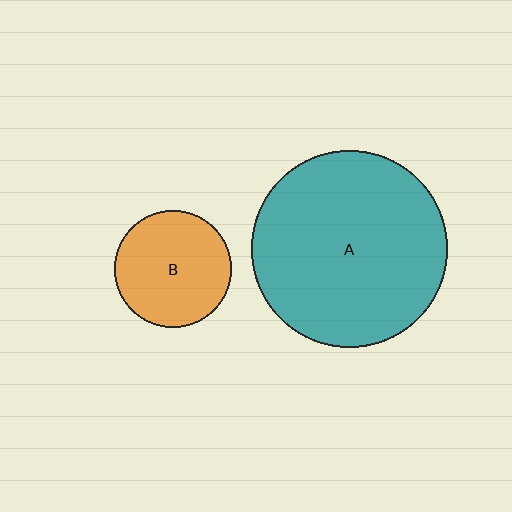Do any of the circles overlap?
No, none of the circles overlap.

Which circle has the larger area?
Circle A (teal).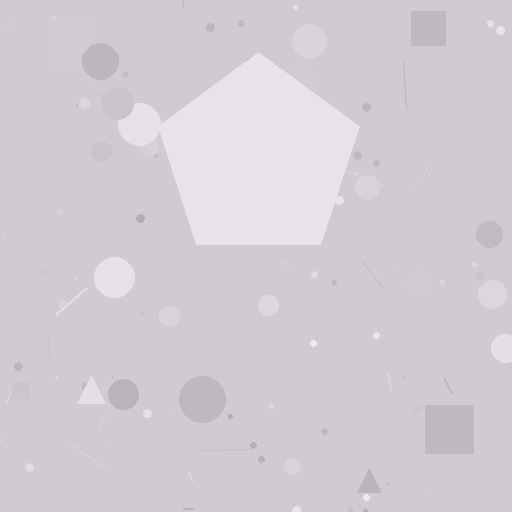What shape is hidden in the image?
A pentagon is hidden in the image.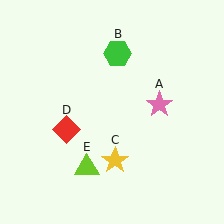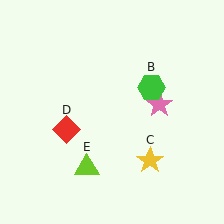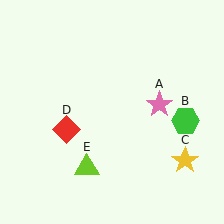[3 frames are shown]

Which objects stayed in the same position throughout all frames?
Pink star (object A) and red diamond (object D) and lime triangle (object E) remained stationary.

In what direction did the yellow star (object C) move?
The yellow star (object C) moved right.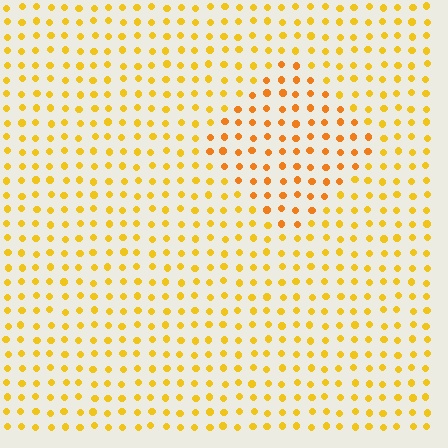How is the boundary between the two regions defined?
The boundary is defined purely by a slight shift in hue (about 20 degrees). Spacing, size, and orientation are identical on both sides.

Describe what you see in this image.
The image is filled with small yellow elements in a uniform arrangement. A diamond-shaped region is visible where the elements are tinted to a slightly different hue, forming a subtle color boundary.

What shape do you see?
I see a diamond.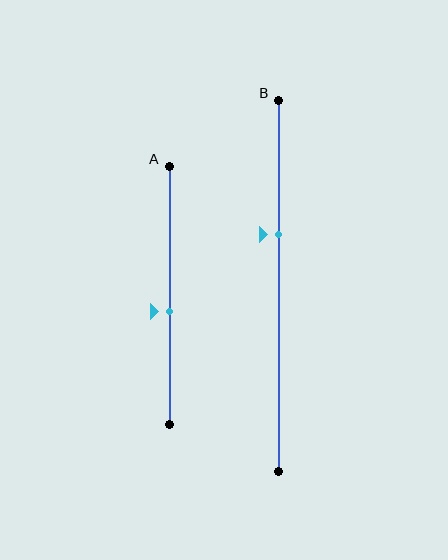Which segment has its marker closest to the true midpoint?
Segment A has its marker closest to the true midpoint.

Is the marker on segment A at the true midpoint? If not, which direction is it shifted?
No, the marker on segment A is shifted downward by about 6% of the segment length.